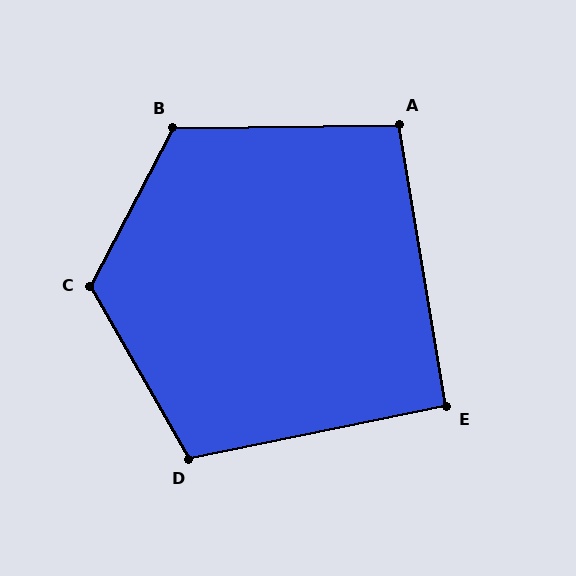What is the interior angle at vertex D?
Approximately 108 degrees (obtuse).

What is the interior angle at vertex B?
Approximately 118 degrees (obtuse).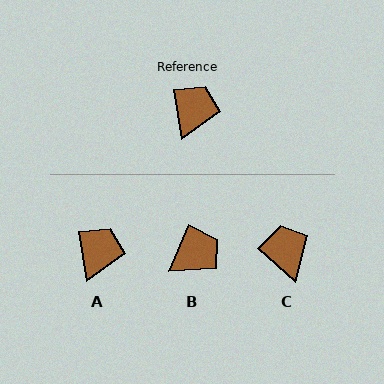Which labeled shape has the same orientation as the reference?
A.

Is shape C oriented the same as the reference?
No, it is off by about 40 degrees.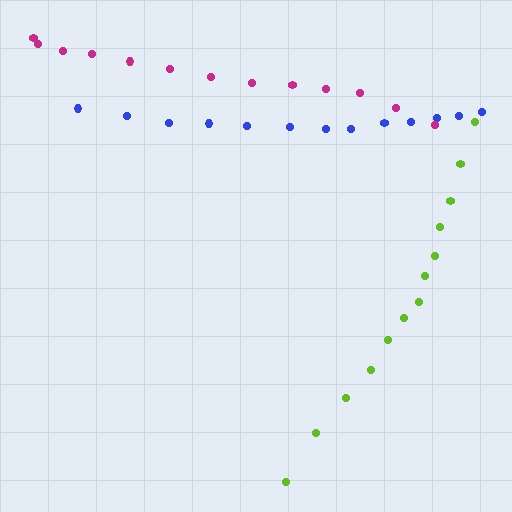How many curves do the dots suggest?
There are 3 distinct paths.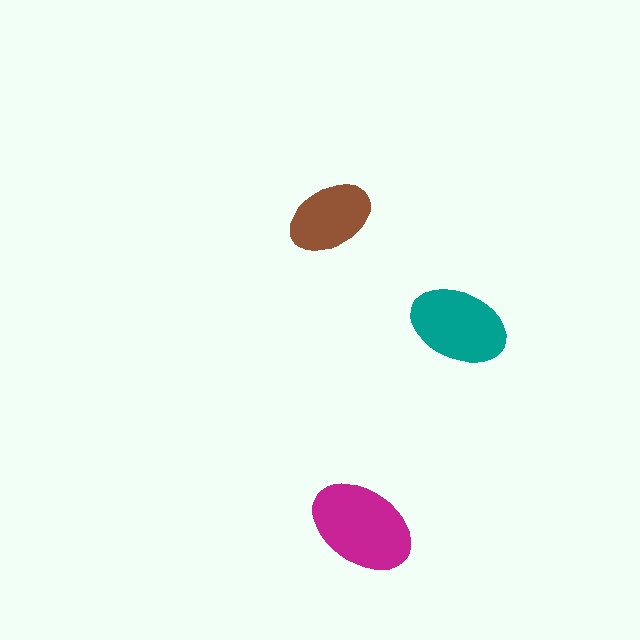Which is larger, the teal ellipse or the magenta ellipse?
The magenta one.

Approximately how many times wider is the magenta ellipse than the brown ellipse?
About 1.5 times wider.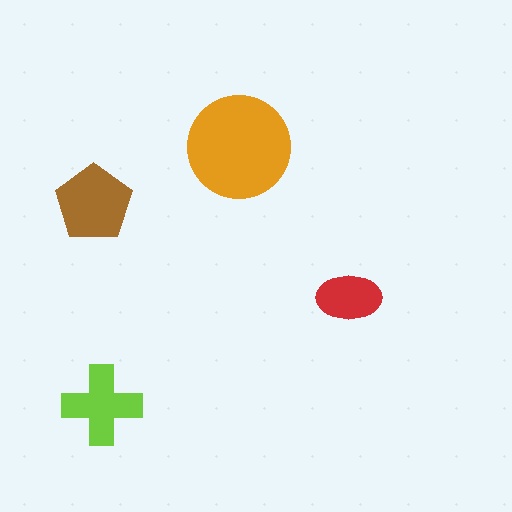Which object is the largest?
The orange circle.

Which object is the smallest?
The red ellipse.